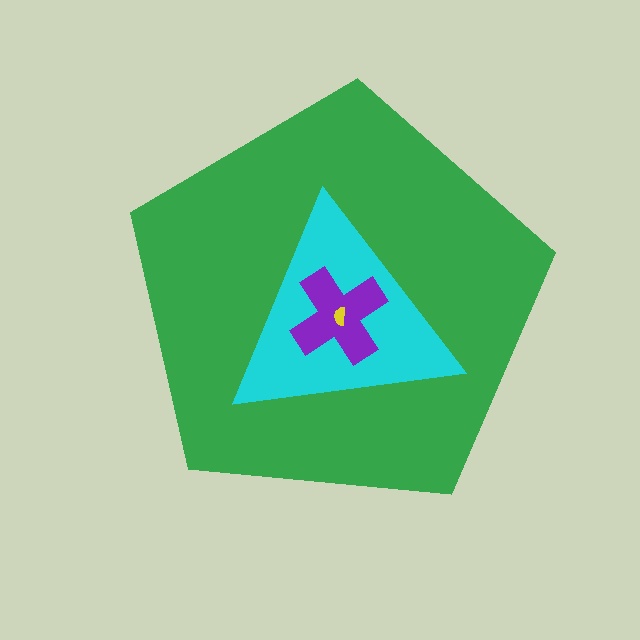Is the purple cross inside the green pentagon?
Yes.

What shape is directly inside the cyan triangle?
The purple cross.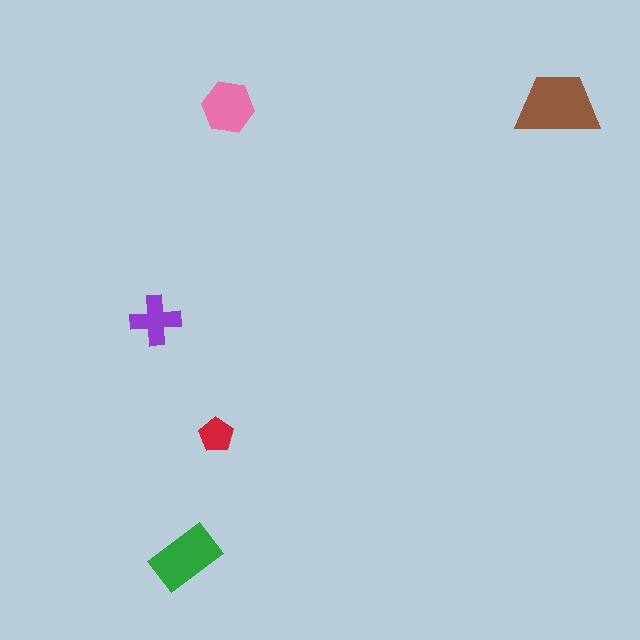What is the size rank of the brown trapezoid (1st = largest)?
1st.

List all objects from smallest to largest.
The red pentagon, the purple cross, the pink hexagon, the green rectangle, the brown trapezoid.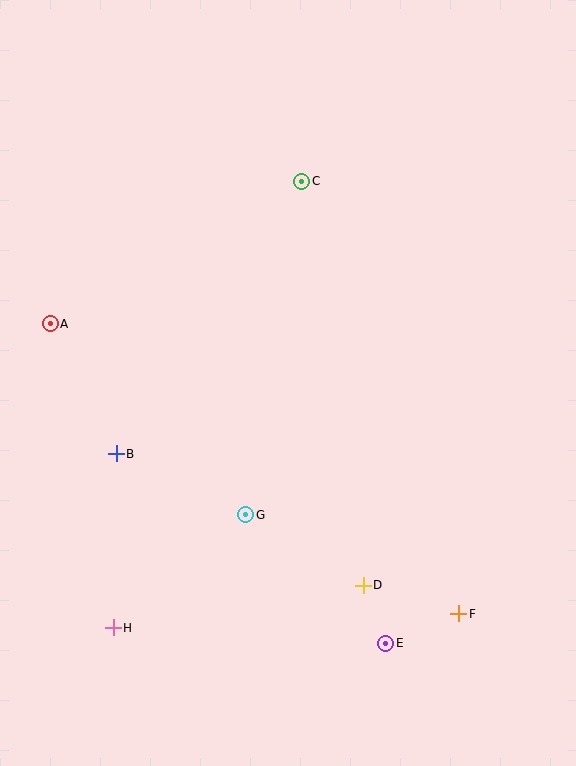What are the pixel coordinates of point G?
Point G is at (246, 515).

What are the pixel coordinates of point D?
Point D is at (363, 585).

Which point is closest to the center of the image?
Point G at (246, 515) is closest to the center.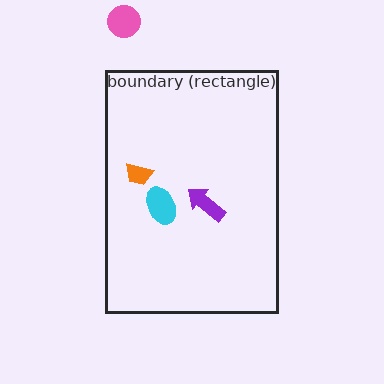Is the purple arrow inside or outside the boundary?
Inside.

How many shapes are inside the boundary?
3 inside, 1 outside.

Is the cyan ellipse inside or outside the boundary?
Inside.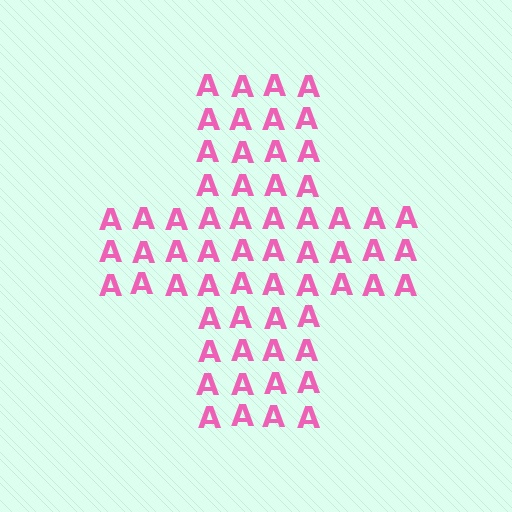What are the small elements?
The small elements are letter A's.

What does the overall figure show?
The overall figure shows a cross.